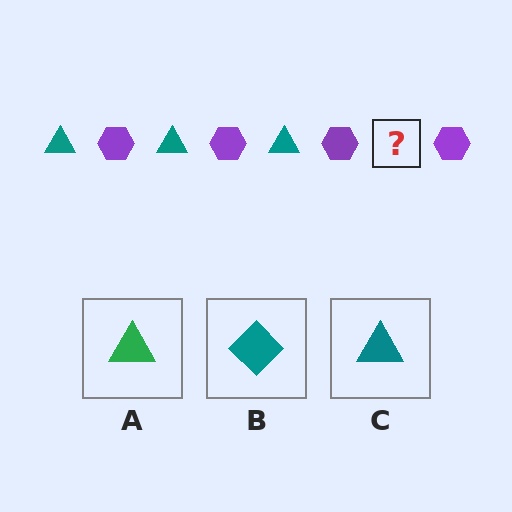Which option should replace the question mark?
Option C.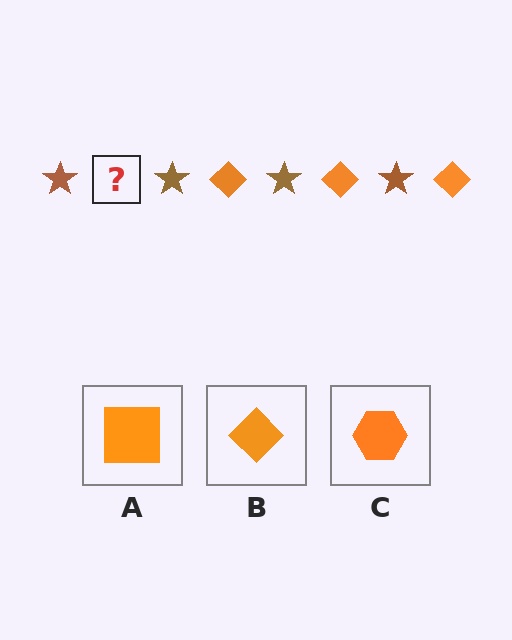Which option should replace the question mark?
Option B.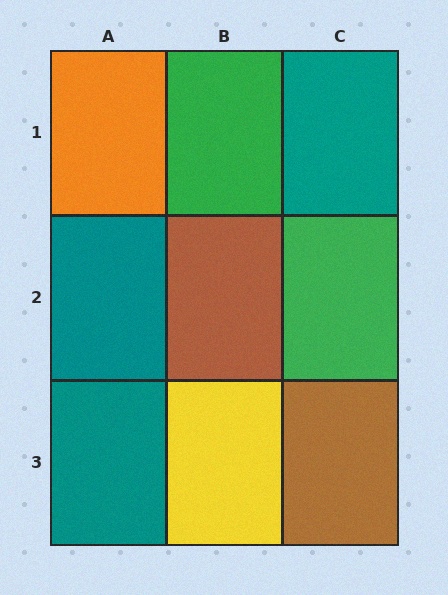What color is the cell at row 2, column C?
Green.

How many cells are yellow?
1 cell is yellow.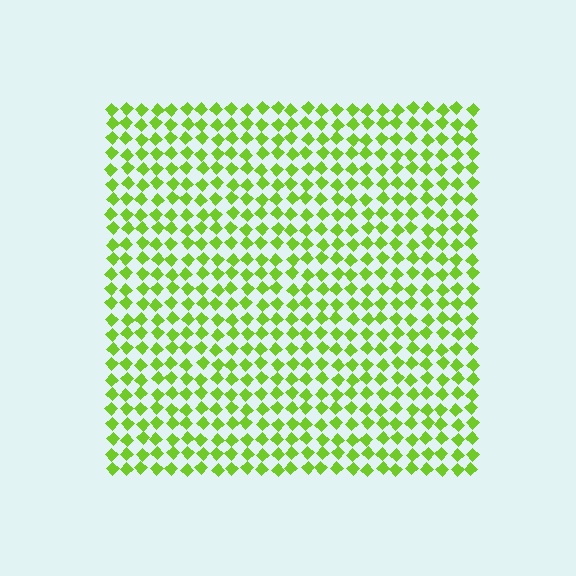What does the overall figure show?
The overall figure shows a square.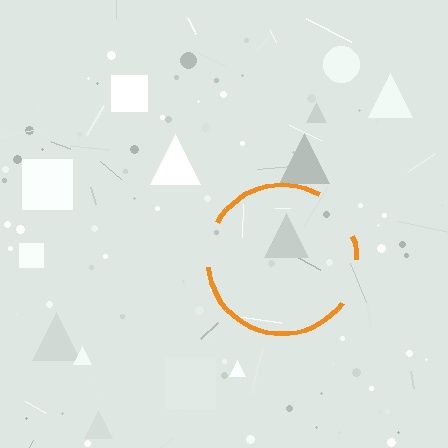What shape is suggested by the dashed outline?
The dashed outline suggests a circle.